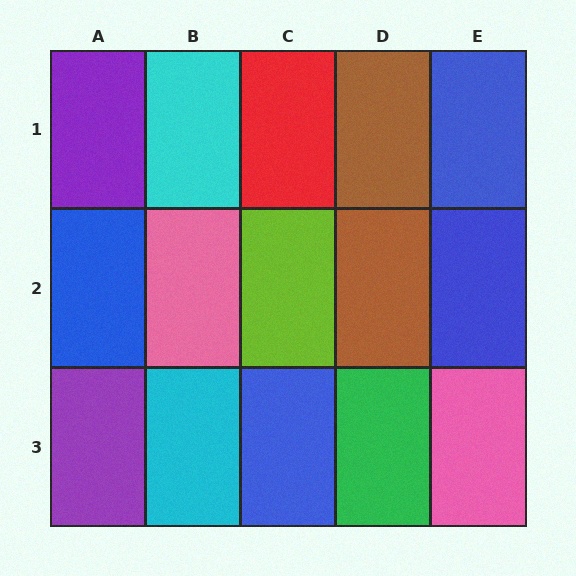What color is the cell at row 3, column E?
Pink.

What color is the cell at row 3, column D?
Green.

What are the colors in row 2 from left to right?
Blue, pink, lime, brown, blue.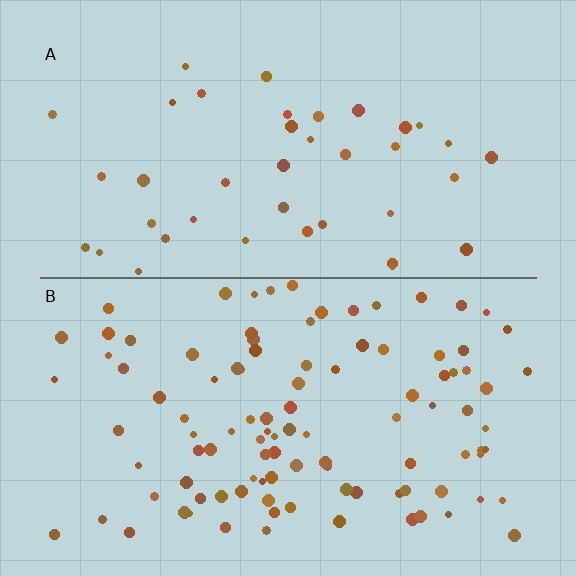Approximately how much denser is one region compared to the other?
Approximately 2.6× — region B over region A.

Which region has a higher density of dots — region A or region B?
B (the bottom).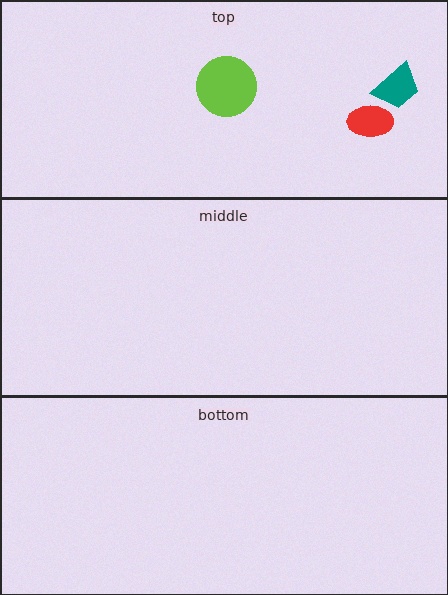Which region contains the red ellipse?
The top region.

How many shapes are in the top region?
3.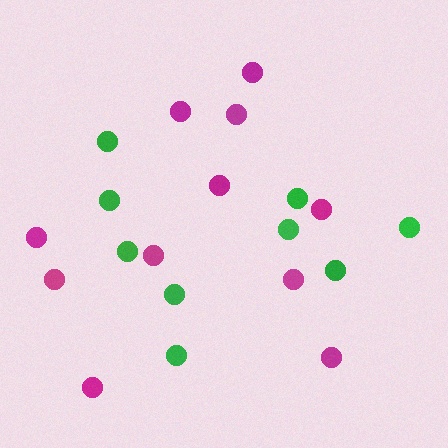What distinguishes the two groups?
There are 2 groups: one group of magenta circles (11) and one group of green circles (9).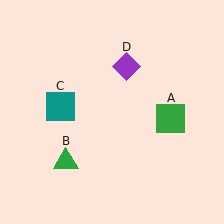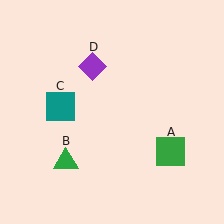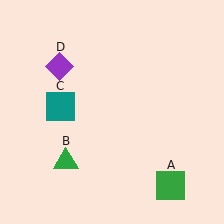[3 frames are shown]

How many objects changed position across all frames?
2 objects changed position: green square (object A), purple diamond (object D).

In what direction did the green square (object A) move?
The green square (object A) moved down.